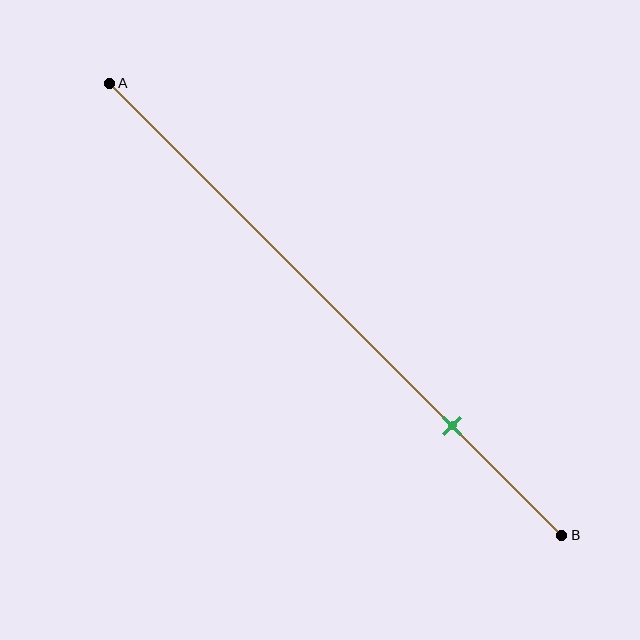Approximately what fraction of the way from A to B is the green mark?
The green mark is approximately 75% of the way from A to B.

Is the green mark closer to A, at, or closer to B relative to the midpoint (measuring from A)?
The green mark is closer to point B than the midpoint of segment AB.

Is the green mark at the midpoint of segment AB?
No, the mark is at about 75% from A, not at the 50% midpoint.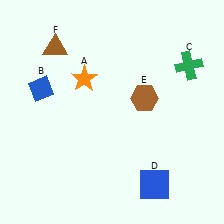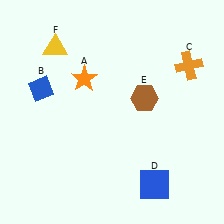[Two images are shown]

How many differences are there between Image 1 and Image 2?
There are 2 differences between the two images.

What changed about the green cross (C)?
In Image 1, C is green. In Image 2, it changed to orange.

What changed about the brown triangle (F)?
In Image 1, F is brown. In Image 2, it changed to yellow.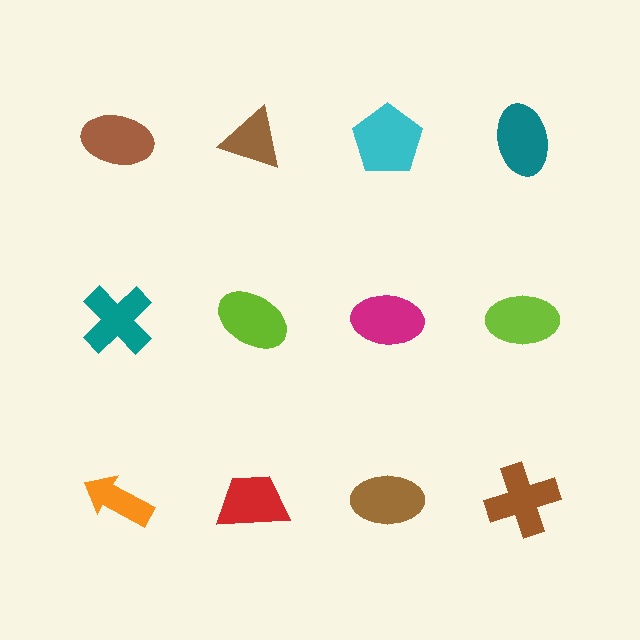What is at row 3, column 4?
A brown cross.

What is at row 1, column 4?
A teal ellipse.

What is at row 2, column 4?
A lime ellipse.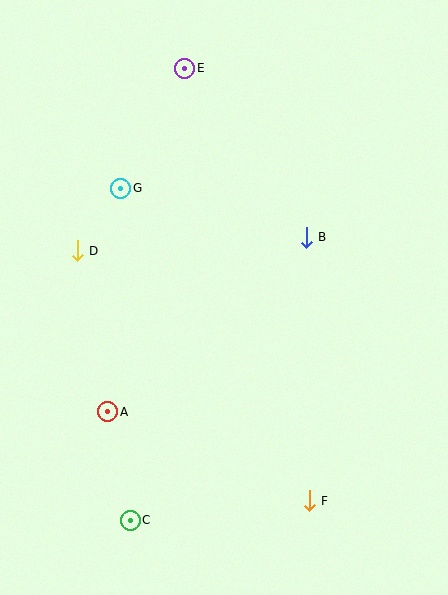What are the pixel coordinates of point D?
Point D is at (77, 251).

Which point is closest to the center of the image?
Point B at (306, 237) is closest to the center.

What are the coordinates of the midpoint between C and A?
The midpoint between C and A is at (119, 466).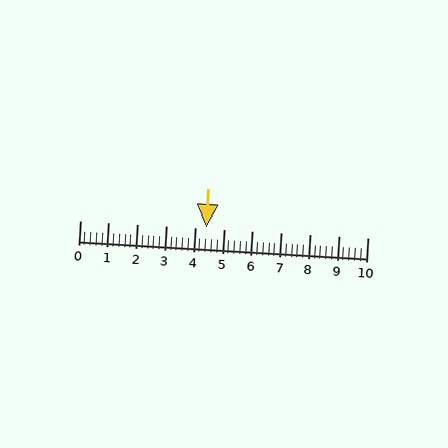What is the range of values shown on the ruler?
The ruler shows values from 0 to 10.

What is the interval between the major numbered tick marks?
The major tick marks are spaced 1 units apart.